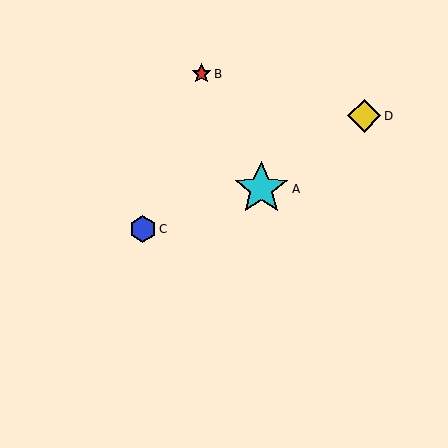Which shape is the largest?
The cyan star (labeled A) is the largest.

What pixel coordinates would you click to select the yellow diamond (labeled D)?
Click at (364, 116) to select the yellow diamond D.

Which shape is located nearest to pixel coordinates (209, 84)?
The red star (labeled B) at (202, 74) is nearest to that location.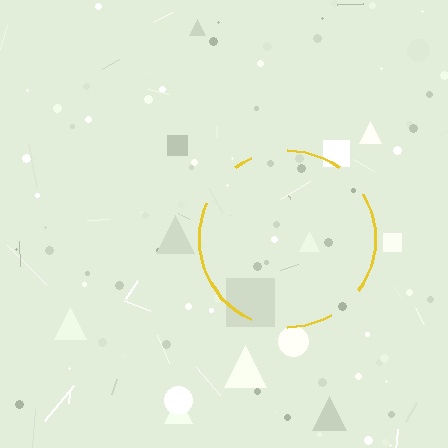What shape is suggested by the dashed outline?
The dashed outline suggests a circle.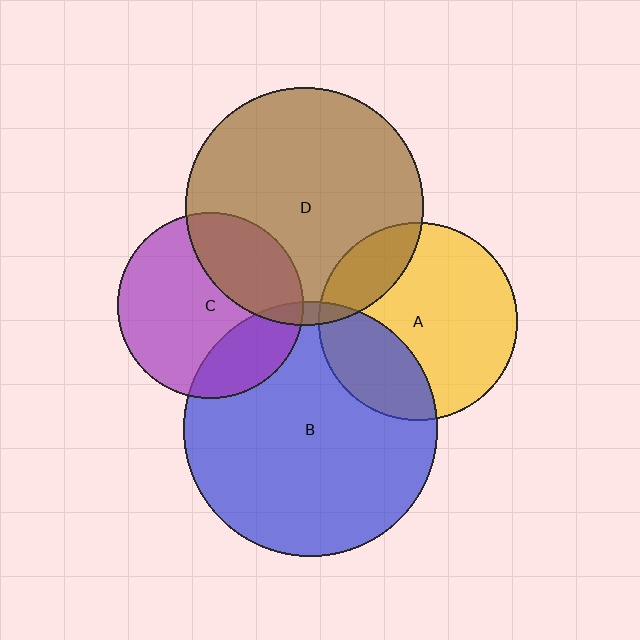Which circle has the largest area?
Circle B (blue).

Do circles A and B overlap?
Yes.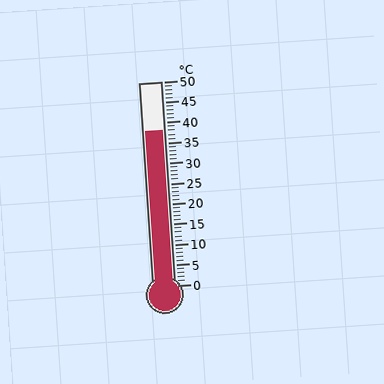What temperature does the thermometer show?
The thermometer shows approximately 38°C.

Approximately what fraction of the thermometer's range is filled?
The thermometer is filled to approximately 75% of its range.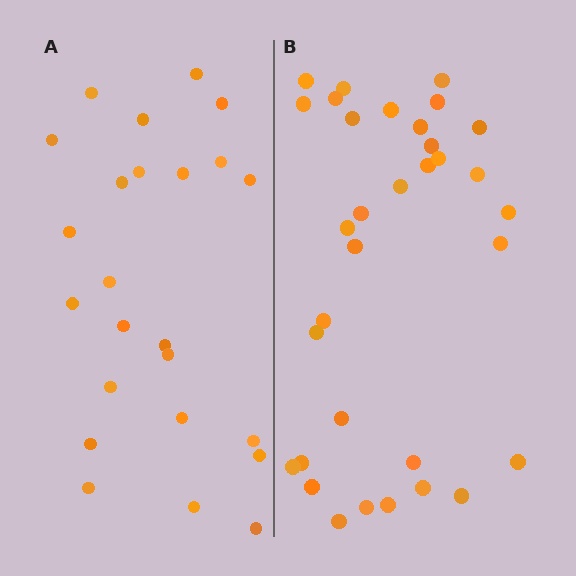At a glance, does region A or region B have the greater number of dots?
Region B (the right region) has more dots.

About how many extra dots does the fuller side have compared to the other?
Region B has roughly 8 or so more dots than region A.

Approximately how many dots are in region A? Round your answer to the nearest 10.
About 20 dots. (The exact count is 24, which rounds to 20.)